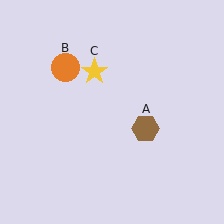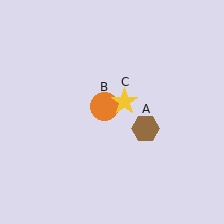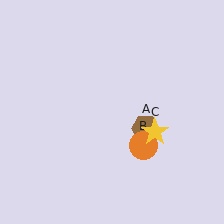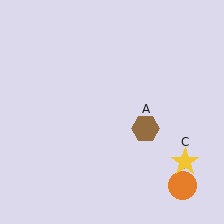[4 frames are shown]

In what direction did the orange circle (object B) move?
The orange circle (object B) moved down and to the right.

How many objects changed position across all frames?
2 objects changed position: orange circle (object B), yellow star (object C).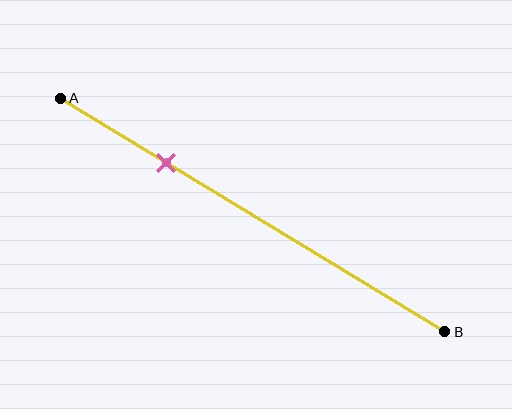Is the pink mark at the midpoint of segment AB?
No, the mark is at about 30% from A, not at the 50% midpoint.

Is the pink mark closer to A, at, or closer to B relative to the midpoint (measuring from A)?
The pink mark is closer to point A than the midpoint of segment AB.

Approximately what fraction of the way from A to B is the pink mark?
The pink mark is approximately 30% of the way from A to B.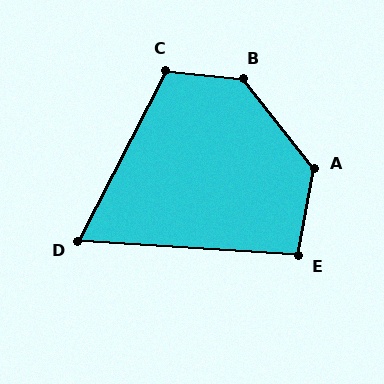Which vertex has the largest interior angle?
B, at approximately 134 degrees.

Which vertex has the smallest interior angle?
D, at approximately 67 degrees.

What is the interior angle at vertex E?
Approximately 96 degrees (obtuse).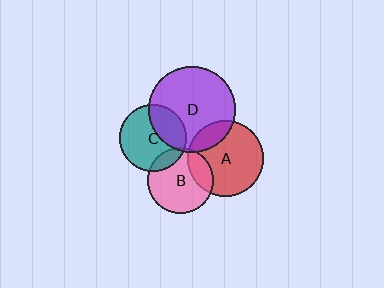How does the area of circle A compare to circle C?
Approximately 1.3 times.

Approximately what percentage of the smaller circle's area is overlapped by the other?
Approximately 35%.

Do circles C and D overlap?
Yes.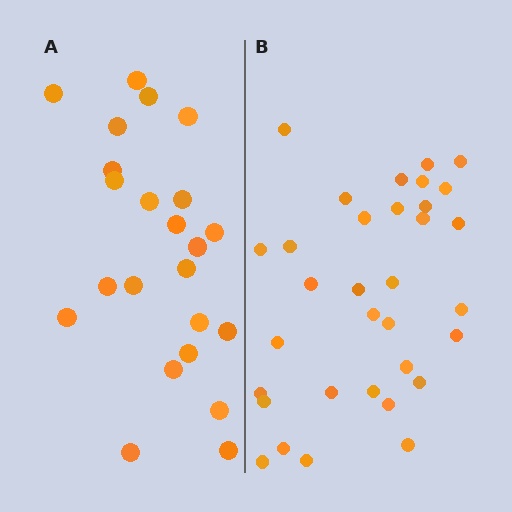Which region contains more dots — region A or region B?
Region B (the right region) has more dots.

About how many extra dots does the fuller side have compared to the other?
Region B has roughly 10 or so more dots than region A.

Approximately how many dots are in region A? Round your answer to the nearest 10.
About 20 dots. (The exact count is 23, which rounds to 20.)